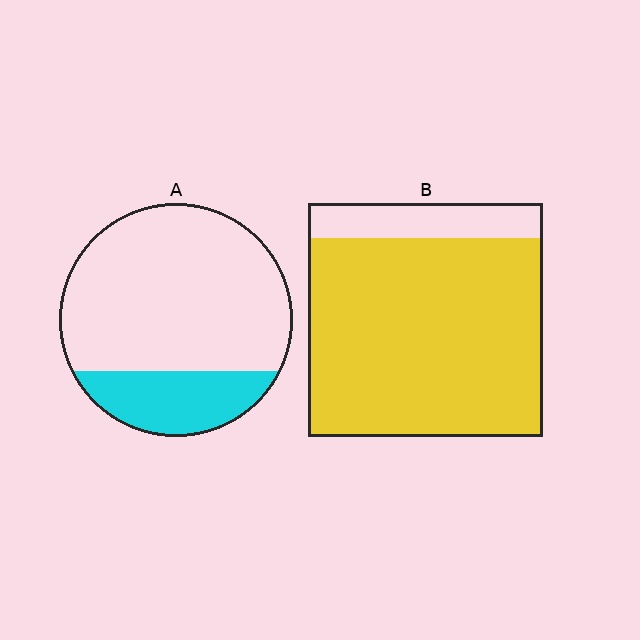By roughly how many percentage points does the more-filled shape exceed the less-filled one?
By roughly 60 percentage points (B over A).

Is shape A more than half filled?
No.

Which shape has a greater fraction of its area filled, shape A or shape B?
Shape B.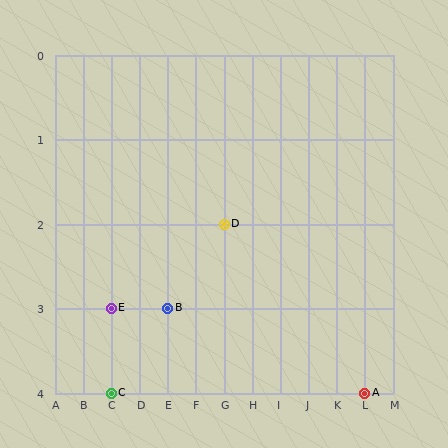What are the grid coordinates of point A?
Point A is at grid coordinates (L, 4).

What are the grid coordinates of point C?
Point C is at grid coordinates (C, 4).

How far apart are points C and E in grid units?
Points C and E are 1 row apart.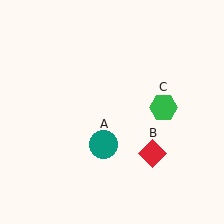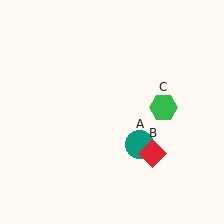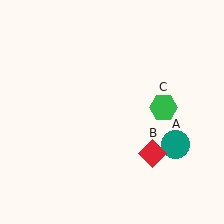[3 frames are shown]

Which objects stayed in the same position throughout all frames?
Red diamond (object B) and green hexagon (object C) remained stationary.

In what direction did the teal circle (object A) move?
The teal circle (object A) moved right.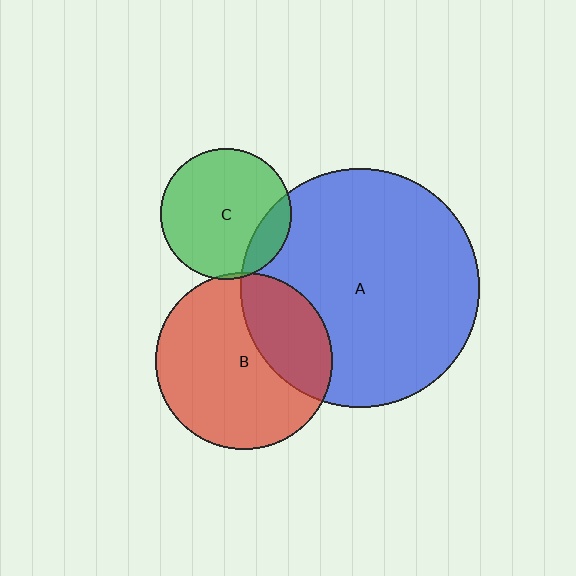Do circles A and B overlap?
Yes.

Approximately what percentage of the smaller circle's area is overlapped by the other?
Approximately 30%.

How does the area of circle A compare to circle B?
Approximately 1.8 times.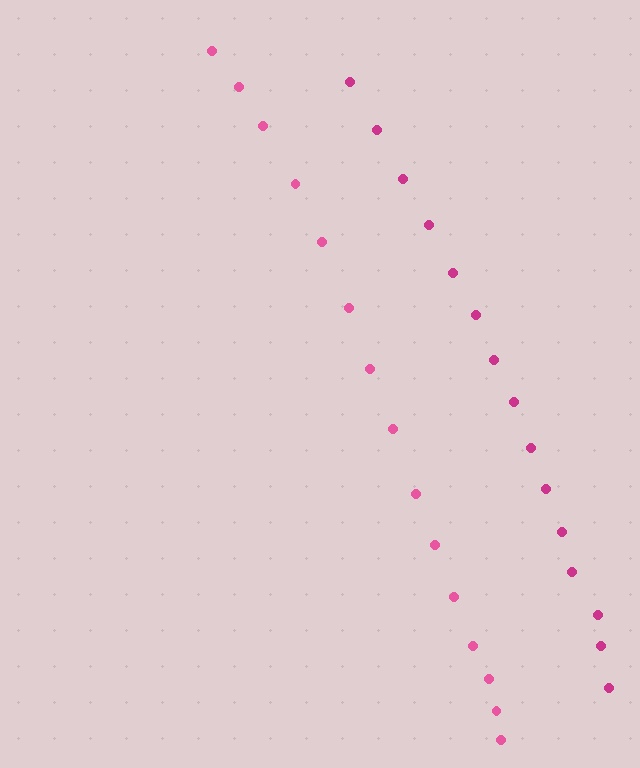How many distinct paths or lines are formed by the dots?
There are 2 distinct paths.